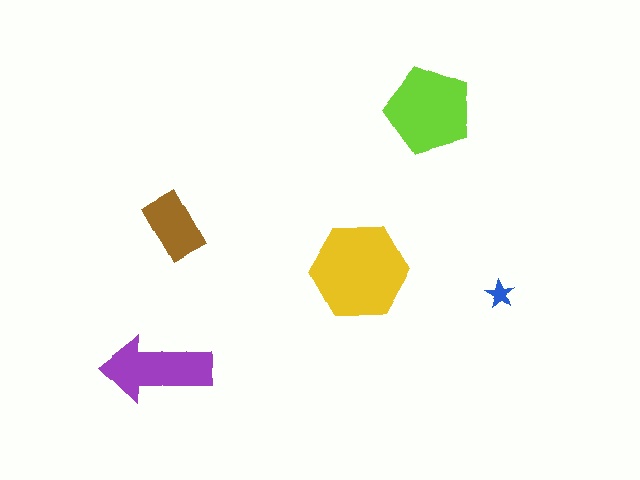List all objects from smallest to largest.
The blue star, the brown rectangle, the purple arrow, the lime pentagon, the yellow hexagon.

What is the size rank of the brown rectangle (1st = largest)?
4th.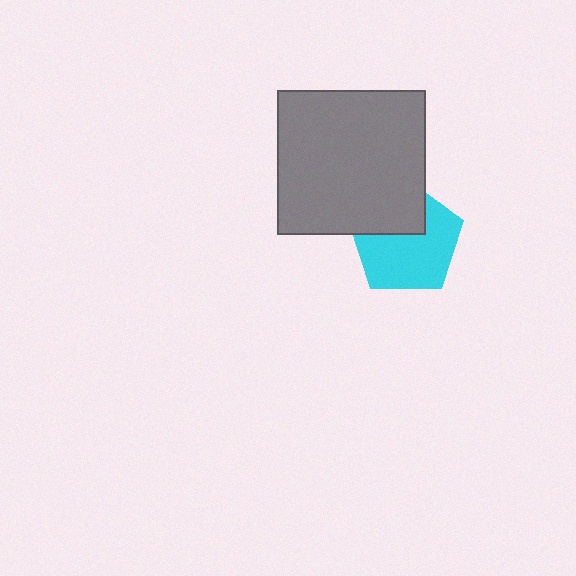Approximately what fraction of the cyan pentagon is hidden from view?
Roughly 34% of the cyan pentagon is hidden behind the gray rectangle.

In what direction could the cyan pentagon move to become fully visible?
The cyan pentagon could move down. That would shift it out from behind the gray rectangle entirely.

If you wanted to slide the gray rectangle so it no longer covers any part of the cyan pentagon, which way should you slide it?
Slide it up — that is the most direct way to separate the two shapes.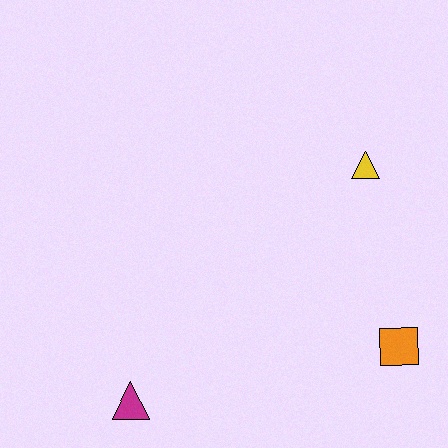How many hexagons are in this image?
There are no hexagons.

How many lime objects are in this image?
There are no lime objects.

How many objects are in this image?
There are 3 objects.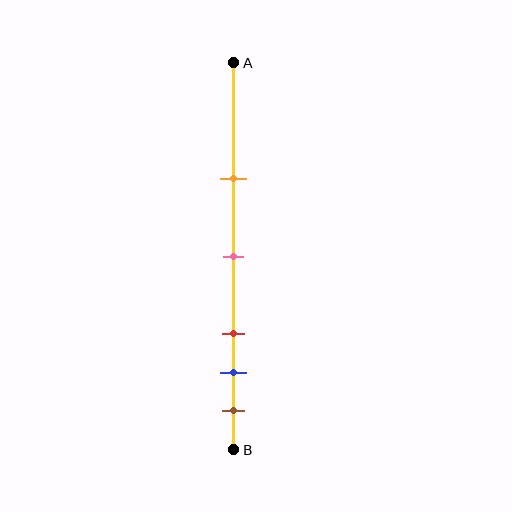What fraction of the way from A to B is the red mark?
The red mark is approximately 70% (0.7) of the way from A to B.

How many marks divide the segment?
There are 5 marks dividing the segment.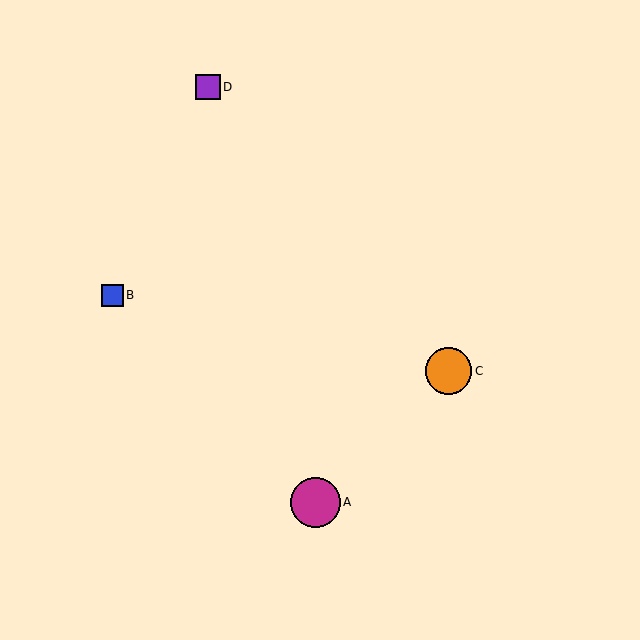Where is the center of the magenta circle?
The center of the magenta circle is at (315, 502).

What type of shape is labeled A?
Shape A is a magenta circle.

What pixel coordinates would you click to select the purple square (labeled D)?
Click at (208, 87) to select the purple square D.